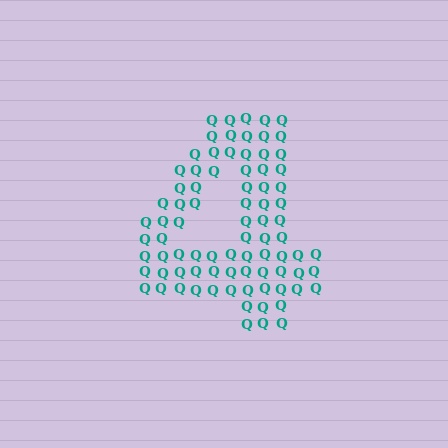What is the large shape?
The large shape is the digit 4.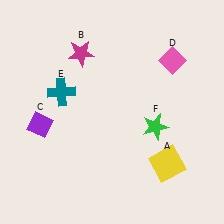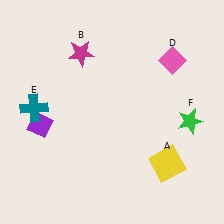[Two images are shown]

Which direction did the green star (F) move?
The green star (F) moved right.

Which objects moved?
The objects that moved are: the teal cross (E), the green star (F).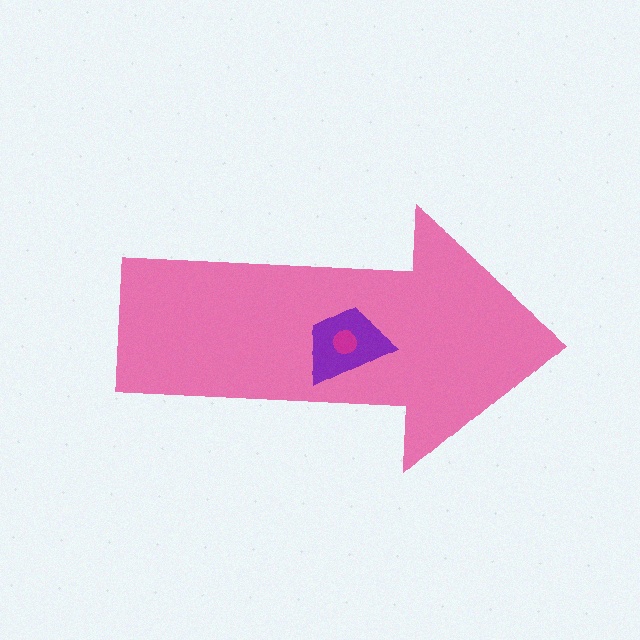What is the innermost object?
The magenta circle.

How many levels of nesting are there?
3.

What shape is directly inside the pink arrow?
The purple trapezoid.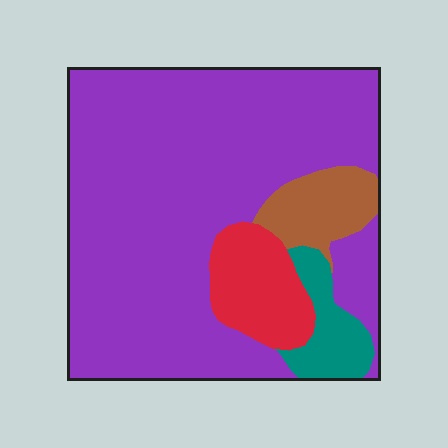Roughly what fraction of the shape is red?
Red takes up about one tenth (1/10) of the shape.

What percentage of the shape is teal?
Teal covers roughly 5% of the shape.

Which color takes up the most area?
Purple, at roughly 75%.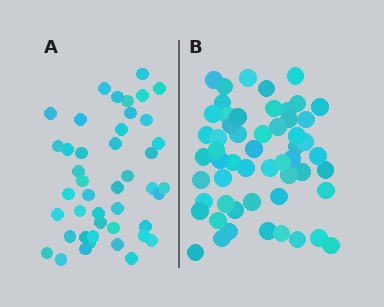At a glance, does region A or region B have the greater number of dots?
Region B (the right region) has more dots.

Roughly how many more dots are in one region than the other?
Region B has roughly 12 or so more dots than region A.